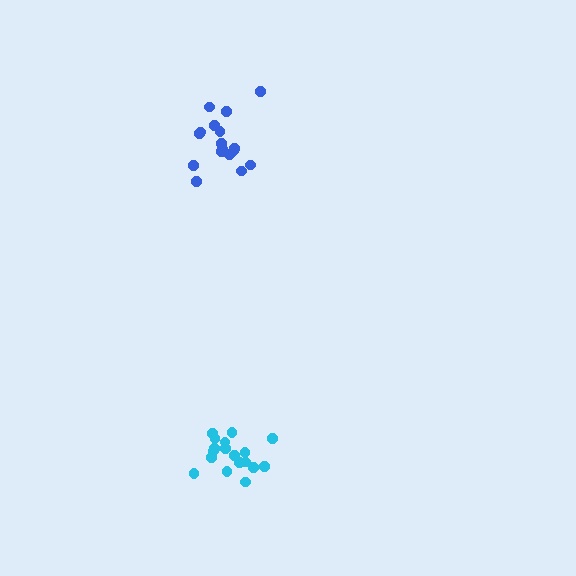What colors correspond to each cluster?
The clusters are colored: blue, cyan.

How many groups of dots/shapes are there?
There are 2 groups.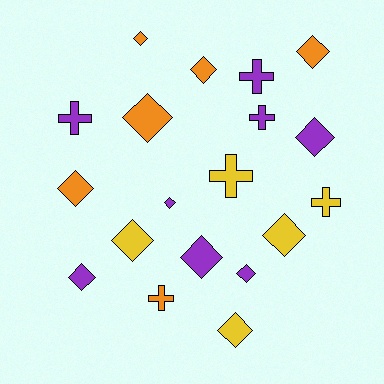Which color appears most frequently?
Purple, with 8 objects.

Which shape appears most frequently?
Diamond, with 13 objects.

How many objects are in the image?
There are 19 objects.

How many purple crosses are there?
There are 3 purple crosses.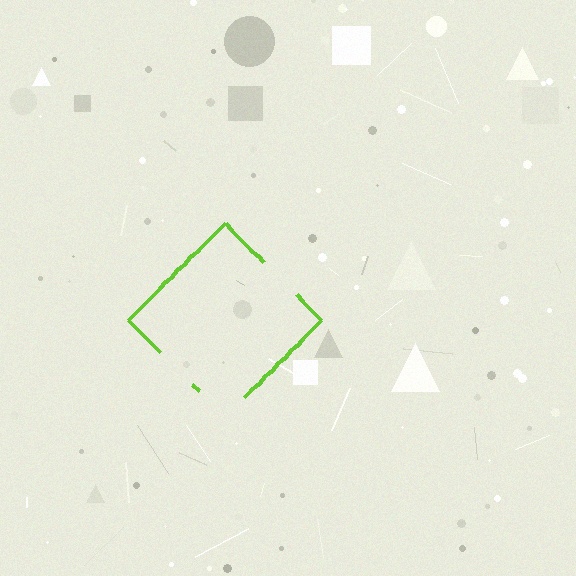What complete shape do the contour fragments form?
The contour fragments form a diamond.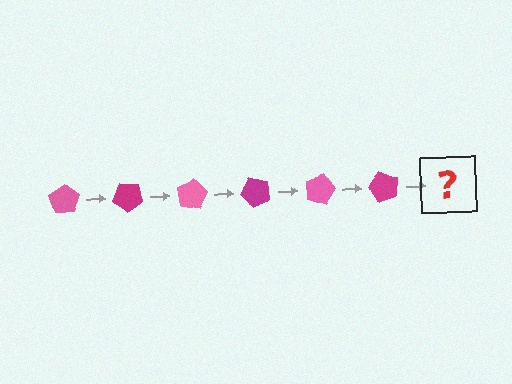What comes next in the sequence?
The next element should be a pink pentagon, rotated 240 degrees from the start.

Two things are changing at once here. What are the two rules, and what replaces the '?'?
The two rules are that it rotates 40 degrees each step and the color cycles through pink and magenta. The '?' should be a pink pentagon, rotated 240 degrees from the start.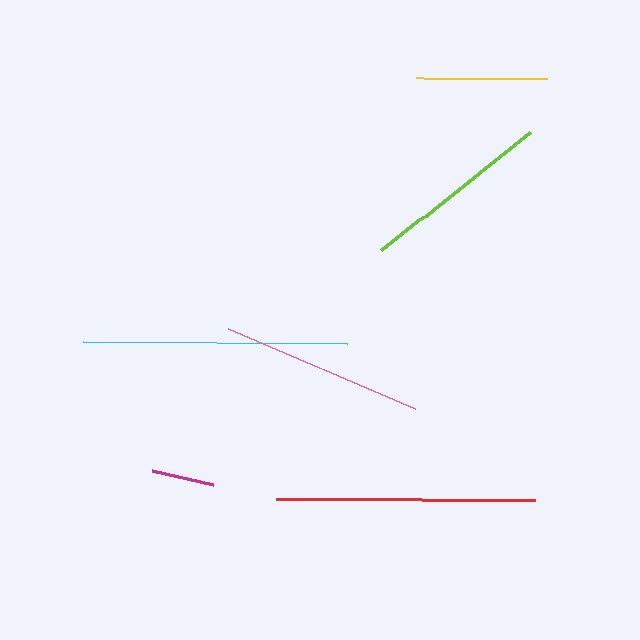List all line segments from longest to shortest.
From longest to shortest: cyan, red, pink, lime, yellow, magenta.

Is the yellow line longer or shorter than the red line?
The red line is longer than the yellow line.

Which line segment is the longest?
The cyan line is the longest at approximately 264 pixels.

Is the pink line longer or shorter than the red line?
The red line is longer than the pink line.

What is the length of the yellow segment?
The yellow segment is approximately 131 pixels long.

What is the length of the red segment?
The red segment is approximately 258 pixels long.